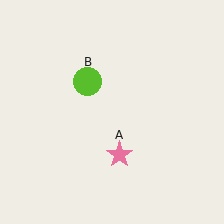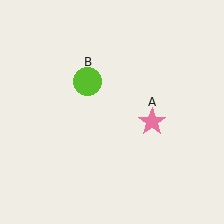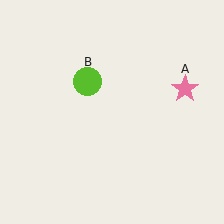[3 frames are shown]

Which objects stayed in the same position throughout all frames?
Lime circle (object B) remained stationary.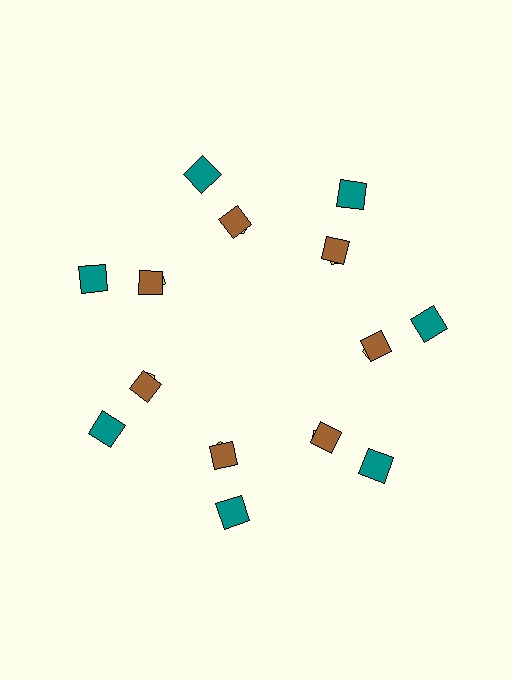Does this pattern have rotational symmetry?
Yes, this pattern has 7-fold rotational symmetry. It looks the same after rotating 51 degrees around the center.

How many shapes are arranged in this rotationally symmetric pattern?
There are 21 shapes, arranged in 7 groups of 3.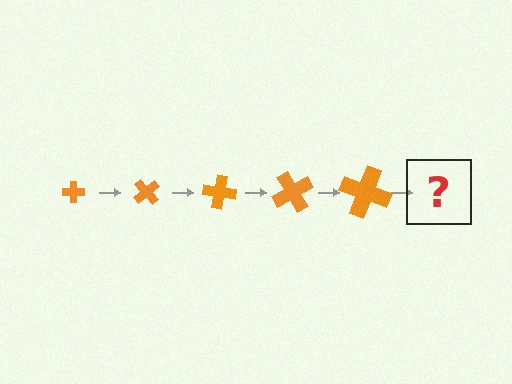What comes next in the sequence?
The next element should be a cross, larger than the previous one and rotated 250 degrees from the start.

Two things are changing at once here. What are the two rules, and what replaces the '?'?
The two rules are that the cross grows larger each step and it rotates 50 degrees each step. The '?' should be a cross, larger than the previous one and rotated 250 degrees from the start.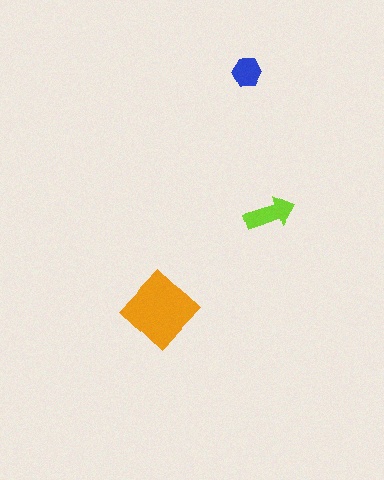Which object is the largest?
The orange diamond.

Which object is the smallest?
The blue hexagon.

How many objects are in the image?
There are 3 objects in the image.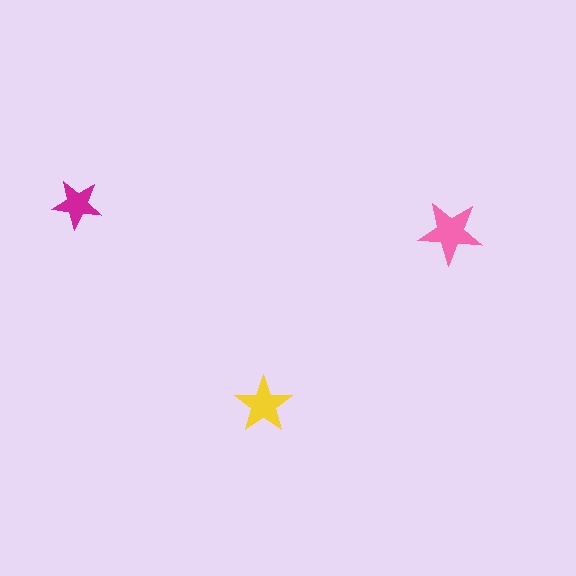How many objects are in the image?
There are 3 objects in the image.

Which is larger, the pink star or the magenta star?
The pink one.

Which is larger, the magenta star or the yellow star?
The yellow one.